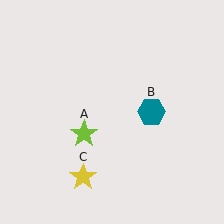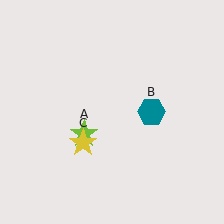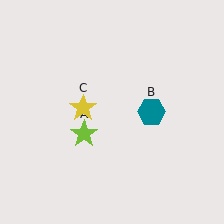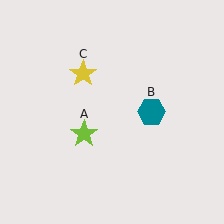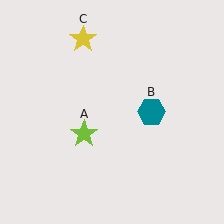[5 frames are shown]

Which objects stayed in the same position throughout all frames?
Lime star (object A) and teal hexagon (object B) remained stationary.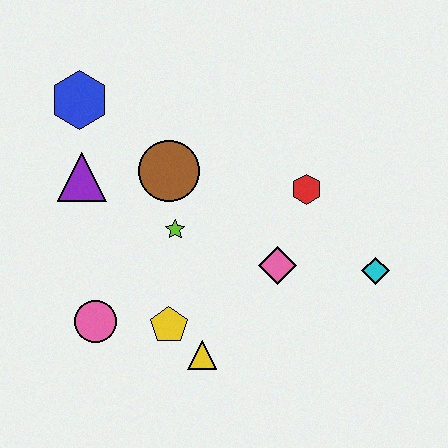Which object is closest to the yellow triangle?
The yellow pentagon is closest to the yellow triangle.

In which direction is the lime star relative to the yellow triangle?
The lime star is above the yellow triangle.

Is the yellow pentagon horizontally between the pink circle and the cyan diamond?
Yes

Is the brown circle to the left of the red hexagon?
Yes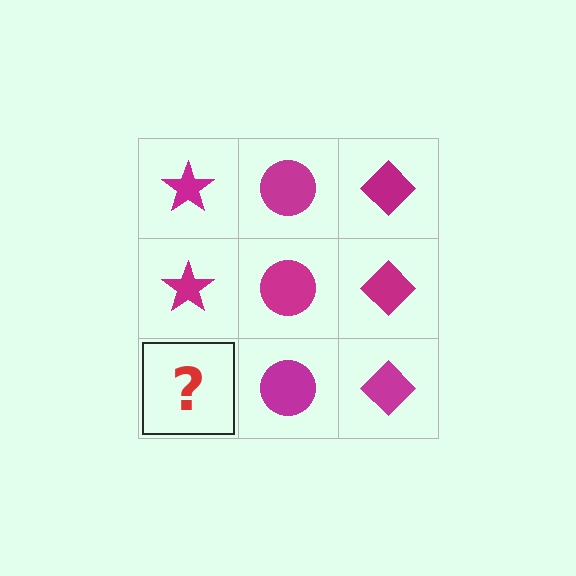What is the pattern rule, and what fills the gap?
The rule is that each column has a consistent shape. The gap should be filled with a magenta star.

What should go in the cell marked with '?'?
The missing cell should contain a magenta star.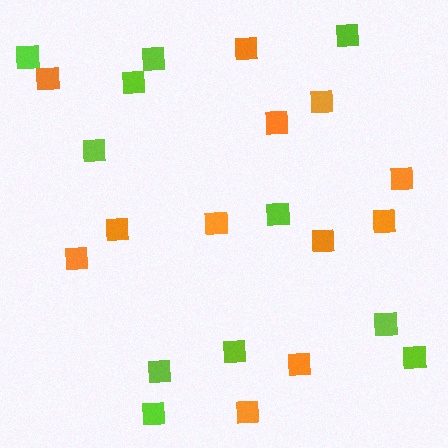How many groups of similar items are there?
There are 2 groups: one group of orange squares (12) and one group of lime squares (11).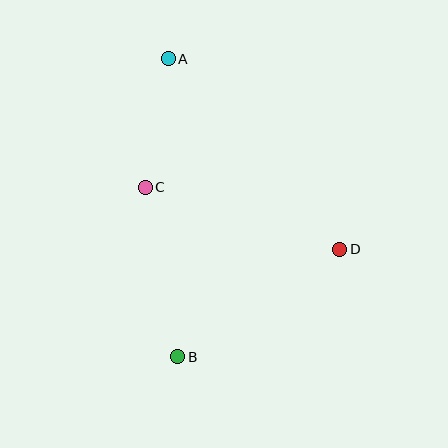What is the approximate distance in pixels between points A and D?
The distance between A and D is approximately 256 pixels.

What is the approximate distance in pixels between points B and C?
The distance between B and C is approximately 173 pixels.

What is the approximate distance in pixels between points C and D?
The distance between C and D is approximately 204 pixels.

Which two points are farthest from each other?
Points A and B are farthest from each other.